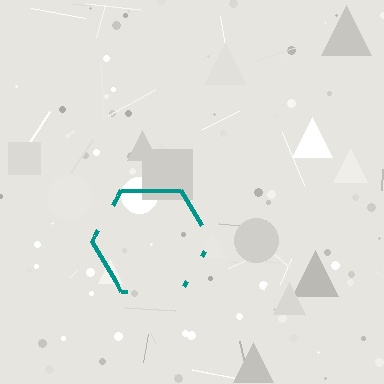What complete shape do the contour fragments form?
The contour fragments form a hexagon.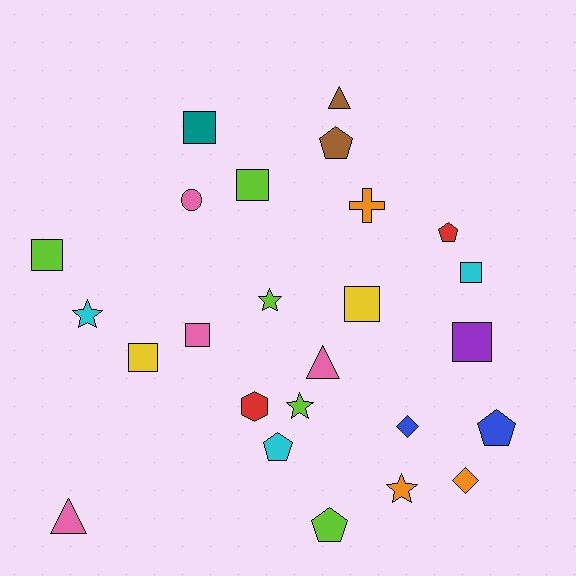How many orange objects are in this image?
There are 3 orange objects.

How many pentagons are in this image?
There are 5 pentagons.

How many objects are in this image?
There are 25 objects.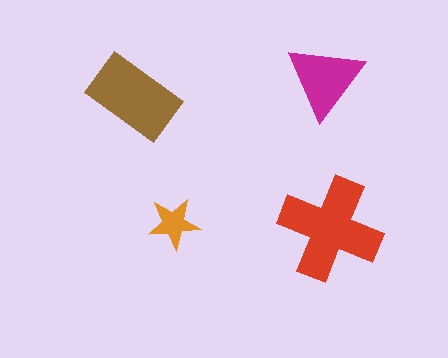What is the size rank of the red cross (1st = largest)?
1st.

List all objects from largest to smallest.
The red cross, the brown rectangle, the magenta triangle, the orange star.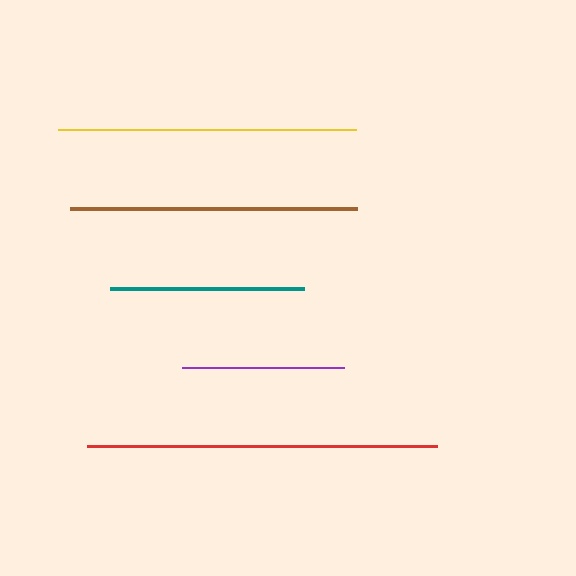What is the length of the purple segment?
The purple segment is approximately 162 pixels long.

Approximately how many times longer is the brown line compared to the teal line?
The brown line is approximately 1.5 times the length of the teal line.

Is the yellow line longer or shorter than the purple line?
The yellow line is longer than the purple line.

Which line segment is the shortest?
The purple line is the shortest at approximately 162 pixels.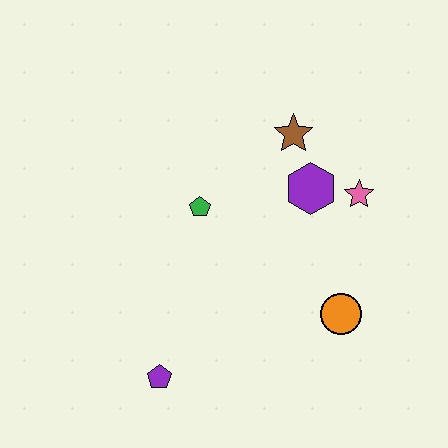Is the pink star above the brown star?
No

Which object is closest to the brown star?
The purple hexagon is closest to the brown star.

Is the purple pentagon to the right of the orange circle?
No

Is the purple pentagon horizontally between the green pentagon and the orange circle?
No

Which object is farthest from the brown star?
The purple pentagon is farthest from the brown star.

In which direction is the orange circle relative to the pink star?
The orange circle is below the pink star.